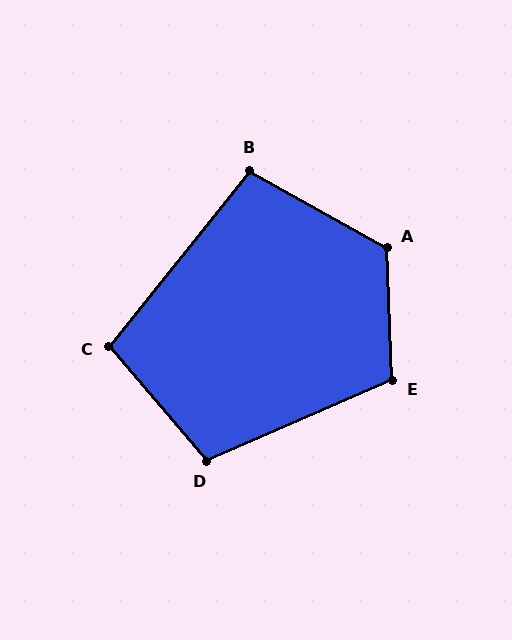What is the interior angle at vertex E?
Approximately 111 degrees (obtuse).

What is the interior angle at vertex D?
Approximately 107 degrees (obtuse).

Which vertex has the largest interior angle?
A, at approximately 122 degrees.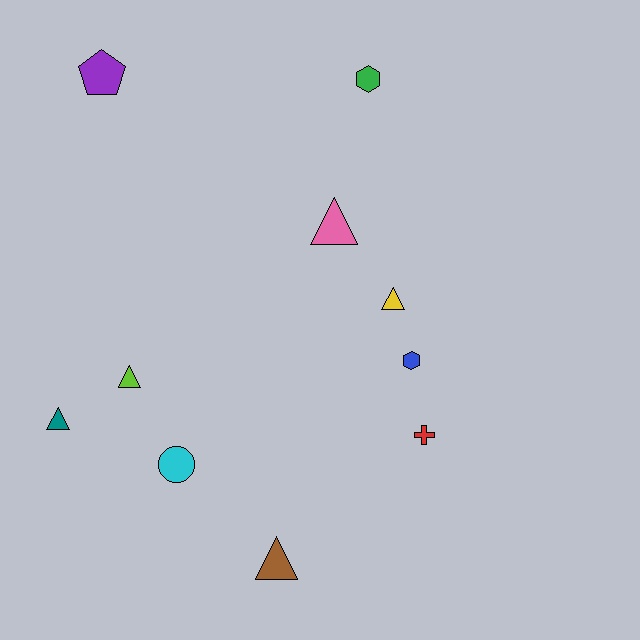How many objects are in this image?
There are 10 objects.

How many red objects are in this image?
There is 1 red object.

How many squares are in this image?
There are no squares.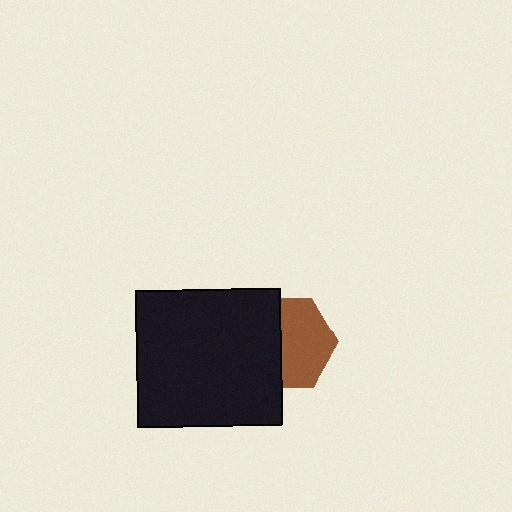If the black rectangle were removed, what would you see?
You would see the complete brown hexagon.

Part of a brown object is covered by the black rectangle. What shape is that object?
It is a hexagon.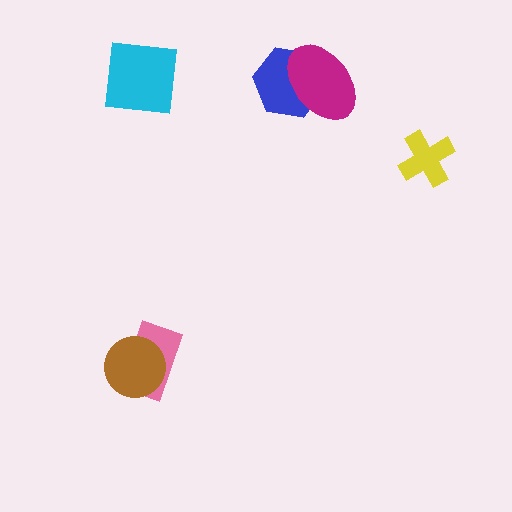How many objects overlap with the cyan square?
0 objects overlap with the cyan square.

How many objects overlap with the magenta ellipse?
1 object overlaps with the magenta ellipse.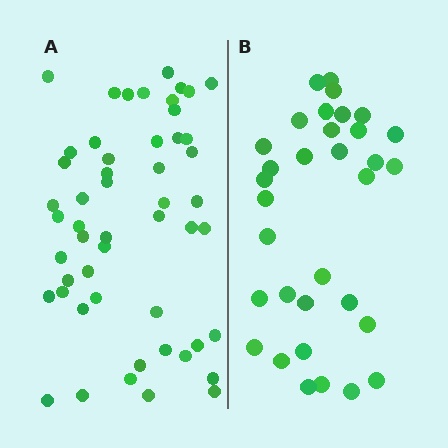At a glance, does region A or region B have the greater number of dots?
Region A (the left region) has more dots.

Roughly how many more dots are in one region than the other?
Region A has approximately 20 more dots than region B.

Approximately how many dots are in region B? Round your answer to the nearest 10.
About 30 dots. (The exact count is 33, which rounds to 30.)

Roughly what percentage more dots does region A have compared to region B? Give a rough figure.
About 60% more.